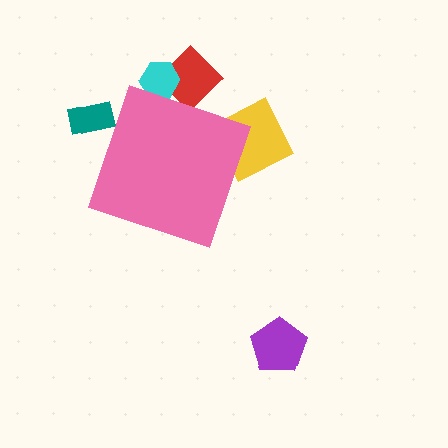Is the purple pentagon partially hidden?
No, the purple pentagon is fully visible.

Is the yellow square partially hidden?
Yes, the yellow square is partially hidden behind the pink diamond.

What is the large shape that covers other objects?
A pink diamond.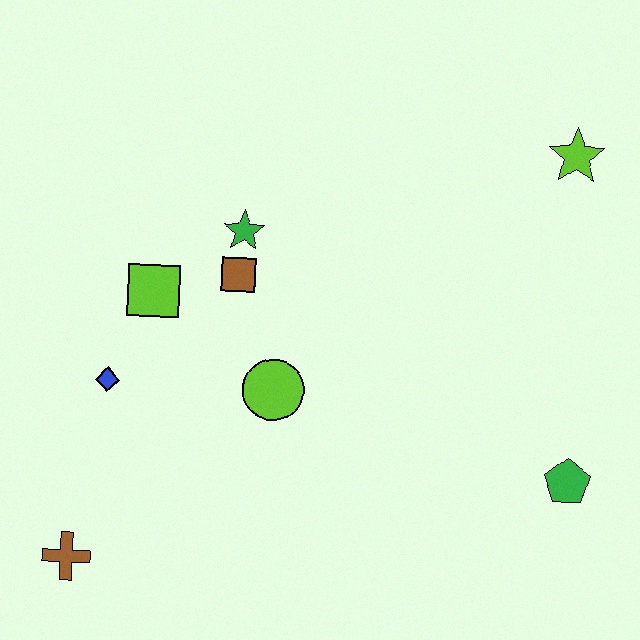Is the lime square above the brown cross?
Yes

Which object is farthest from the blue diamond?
The lime star is farthest from the blue diamond.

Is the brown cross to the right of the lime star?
No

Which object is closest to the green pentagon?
The lime circle is closest to the green pentagon.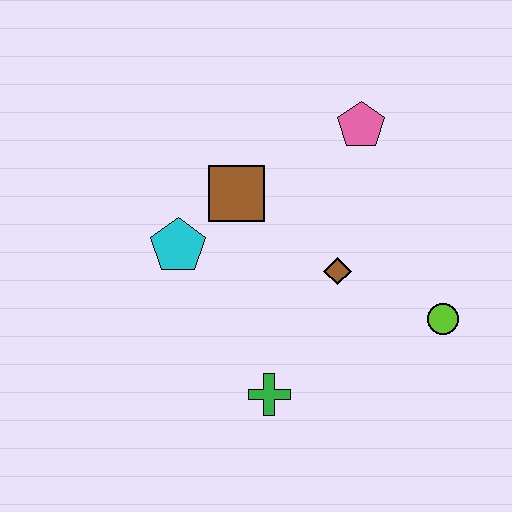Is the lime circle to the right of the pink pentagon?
Yes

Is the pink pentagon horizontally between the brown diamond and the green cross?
No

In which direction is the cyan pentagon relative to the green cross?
The cyan pentagon is above the green cross.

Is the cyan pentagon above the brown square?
No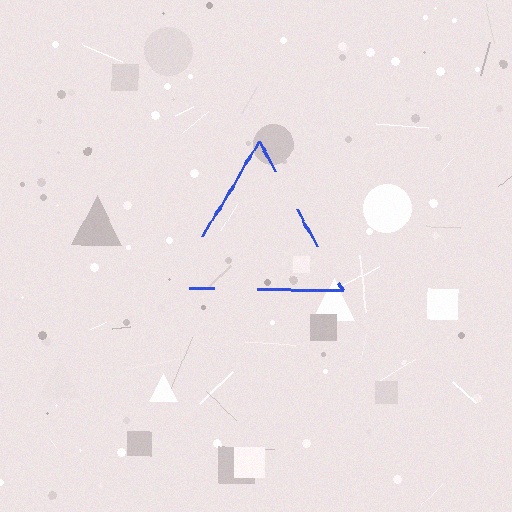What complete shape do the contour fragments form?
The contour fragments form a triangle.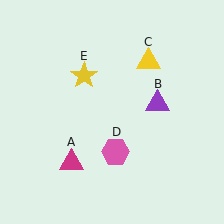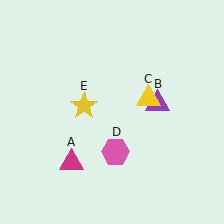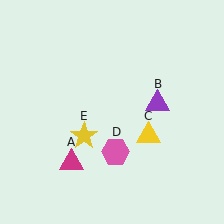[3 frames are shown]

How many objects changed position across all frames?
2 objects changed position: yellow triangle (object C), yellow star (object E).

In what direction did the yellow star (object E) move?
The yellow star (object E) moved down.